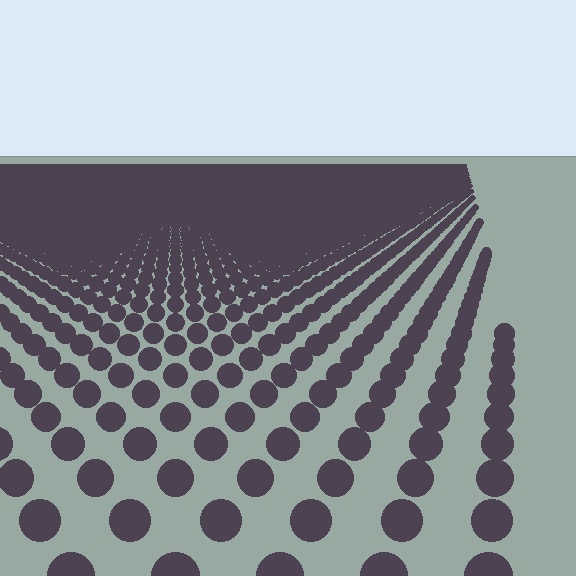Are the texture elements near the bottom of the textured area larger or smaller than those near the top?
Larger. Near the bottom, elements are closer to the viewer and appear at a bigger on-screen size.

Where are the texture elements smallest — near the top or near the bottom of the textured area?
Near the top.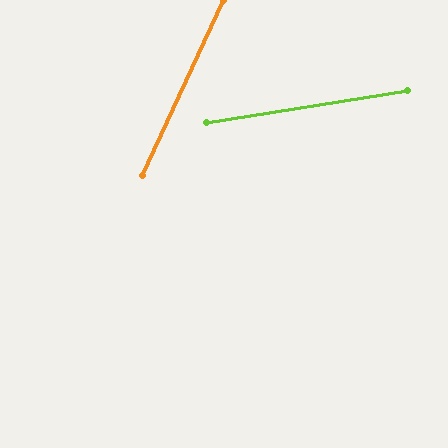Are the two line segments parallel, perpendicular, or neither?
Neither parallel nor perpendicular — they differ by about 56°.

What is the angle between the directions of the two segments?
Approximately 56 degrees.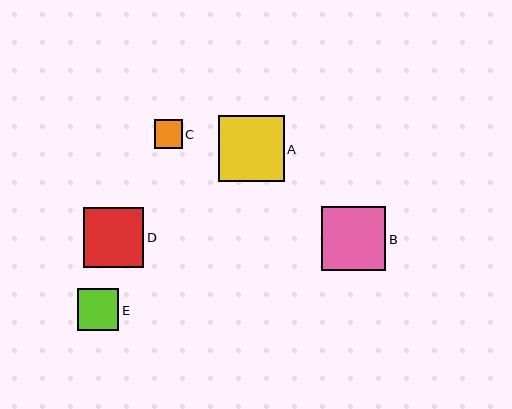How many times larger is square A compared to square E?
Square A is approximately 1.6 times the size of square E.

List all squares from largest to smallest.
From largest to smallest: A, B, D, E, C.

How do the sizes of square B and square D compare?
Square B and square D are approximately the same size.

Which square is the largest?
Square A is the largest with a size of approximately 66 pixels.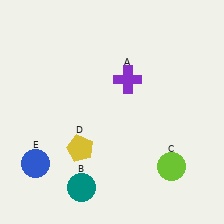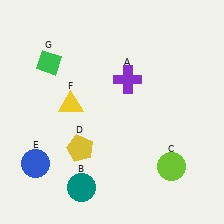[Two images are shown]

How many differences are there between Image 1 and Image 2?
There are 2 differences between the two images.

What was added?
A yellow triangle (F), a green diamond (G) were added in Image 2.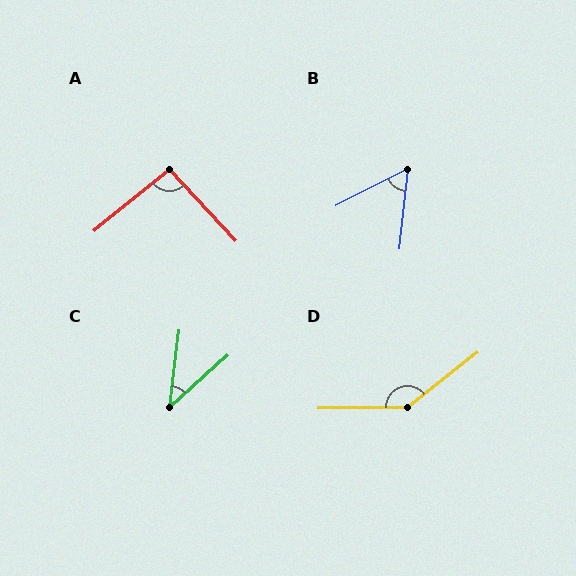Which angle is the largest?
D, at approximately 142 degrees.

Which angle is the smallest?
C, at approximately 41 degrees.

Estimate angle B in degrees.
Approximately 57 degrees.